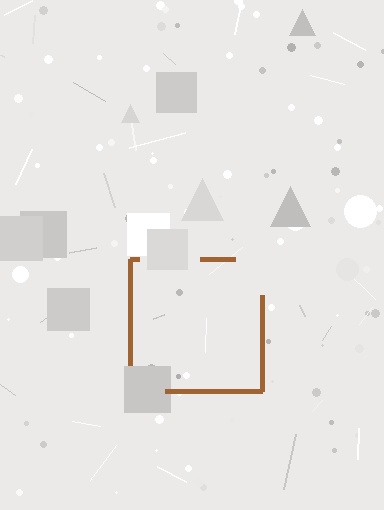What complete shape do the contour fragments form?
The contour fragments form a square.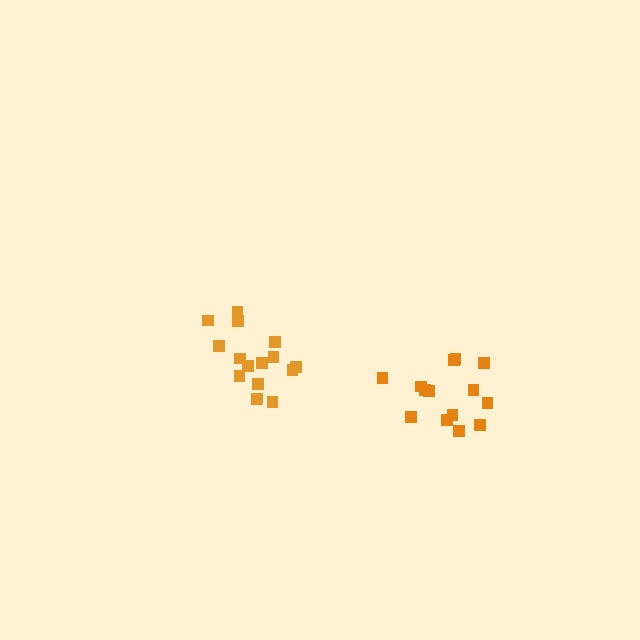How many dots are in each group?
Group 1: 14 dots, Group 2: 15 dots (29 total).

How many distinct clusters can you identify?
There are 2 distinct clusters.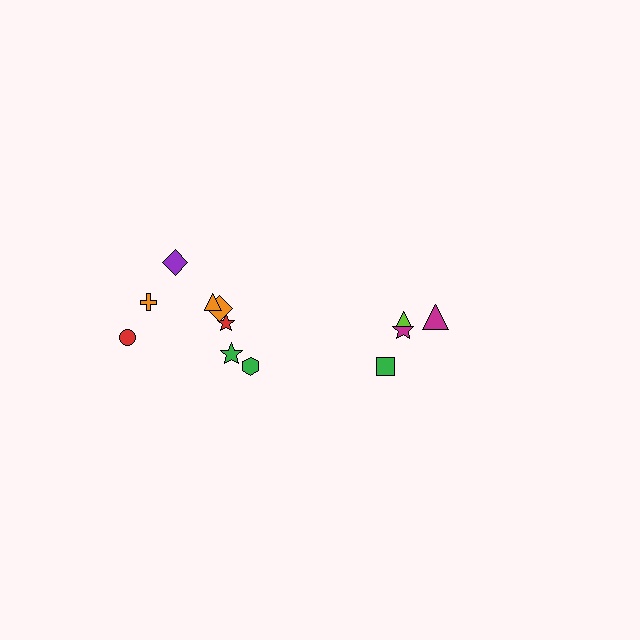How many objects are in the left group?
There are 8 objects.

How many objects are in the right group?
There are 4 objects.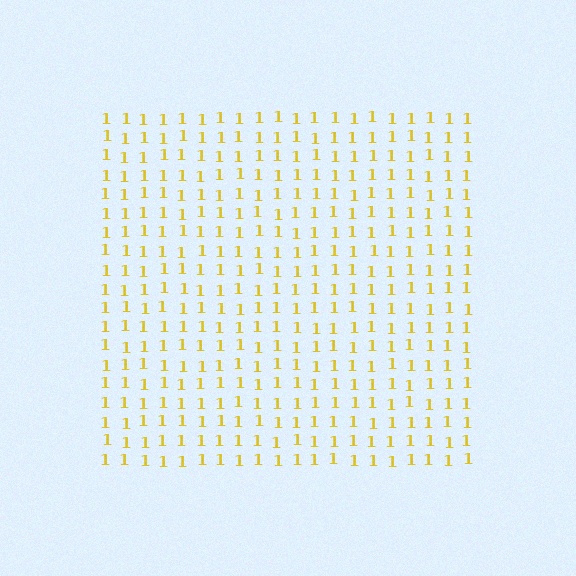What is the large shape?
The large shape is a square.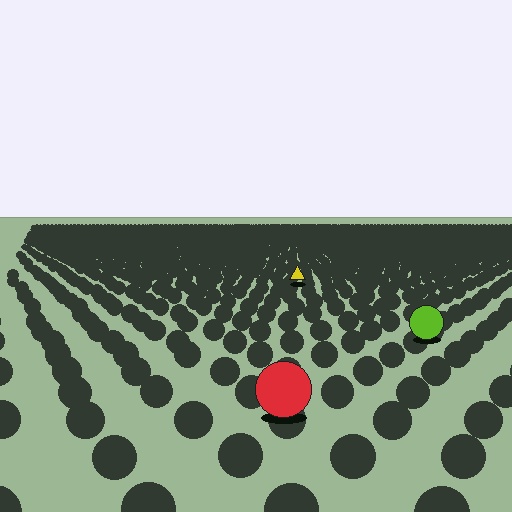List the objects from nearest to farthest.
From nearest to farthest: the red circle, the lime circle, the yellow triangle.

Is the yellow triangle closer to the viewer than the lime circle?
No. The lime circle is closer — you can tell from the texture gradient: the ground texture is coarser near it.